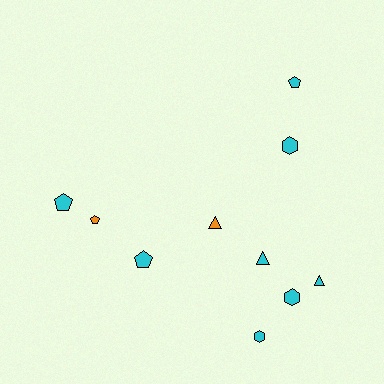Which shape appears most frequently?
Pentagon, with 4 objects.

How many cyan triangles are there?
There are 2 cyan triangles.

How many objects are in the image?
There are 10 objects.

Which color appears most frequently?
Cyan, with 8 objects.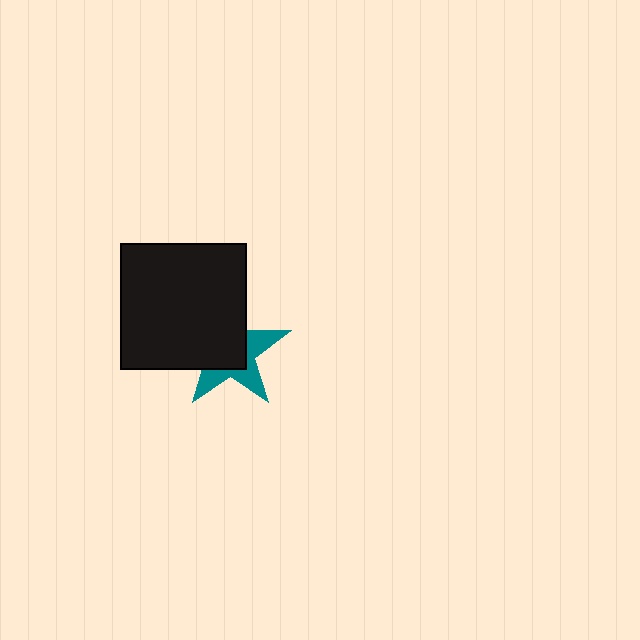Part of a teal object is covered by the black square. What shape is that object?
It is a star.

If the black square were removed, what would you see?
You would see the complete teal star.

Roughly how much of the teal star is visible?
A small part of it is visible (roughly 42%).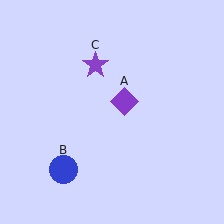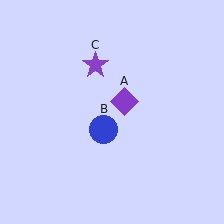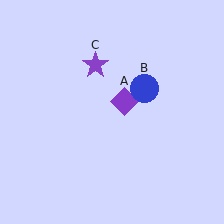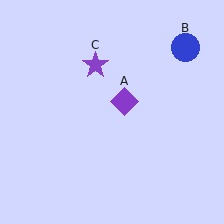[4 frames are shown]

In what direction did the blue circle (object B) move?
The blue circle (object B) moved up and to the right.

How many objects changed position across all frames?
1 object changed position: blue circle (object B).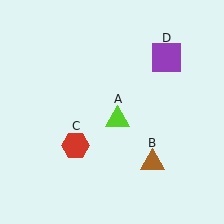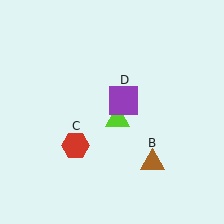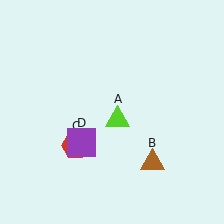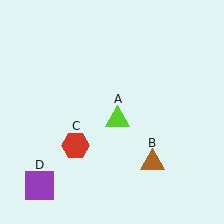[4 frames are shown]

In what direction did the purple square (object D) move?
The purple square (object D) moved down and to the left.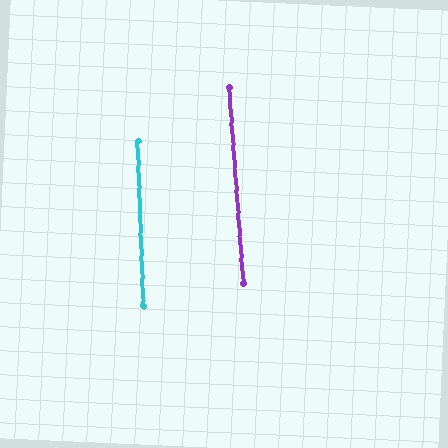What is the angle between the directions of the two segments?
Approximately 2 degrees.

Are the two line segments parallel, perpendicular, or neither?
Parallel — their directions differ by only 1.8°.